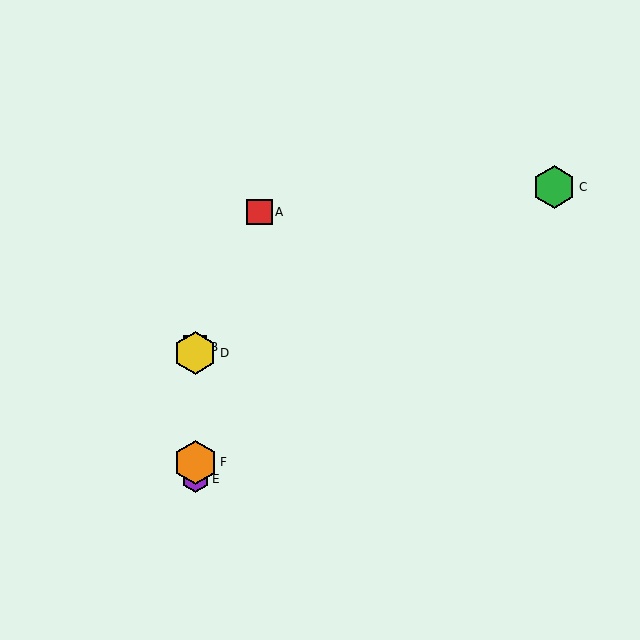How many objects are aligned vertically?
4 objects (B, D, E, F) are aligned vertically.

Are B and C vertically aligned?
No, B is at x≈195 and C is at x≈554.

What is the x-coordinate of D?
Object D is at x≈195.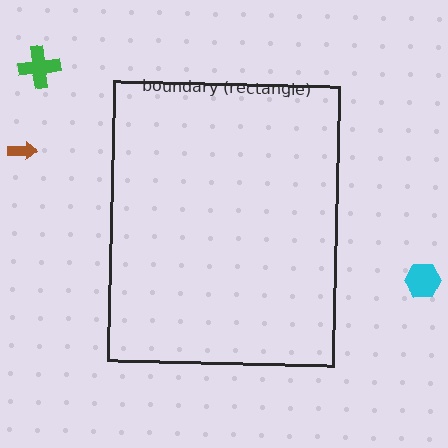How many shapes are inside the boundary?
0 inside, 3 outside.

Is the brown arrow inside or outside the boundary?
Outside.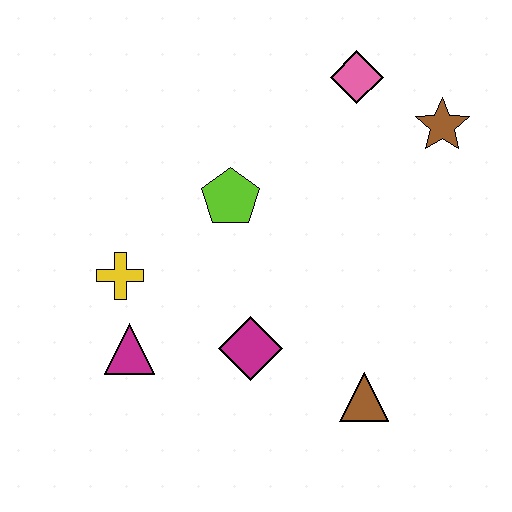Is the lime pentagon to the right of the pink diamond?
No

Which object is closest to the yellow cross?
The magenta triangle is closest to the yellow cross.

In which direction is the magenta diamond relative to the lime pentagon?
The magenta diamond is below the lime pentagon.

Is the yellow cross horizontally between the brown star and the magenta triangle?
No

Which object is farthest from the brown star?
The magenta triangle is farthest from the brown star.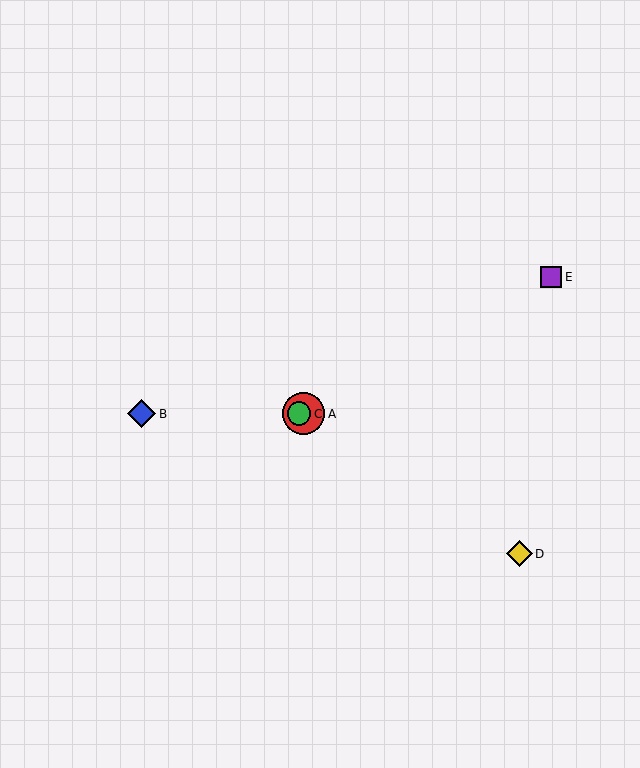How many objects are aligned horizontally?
3 objects (A, B, C) are aligned horizontally.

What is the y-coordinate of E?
Object E is at y≈277.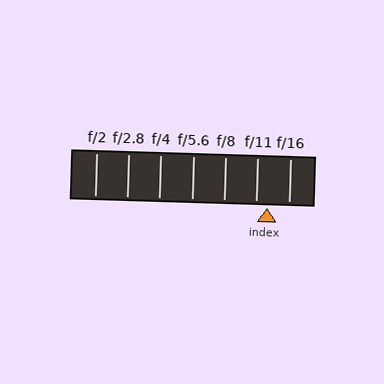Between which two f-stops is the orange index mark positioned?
The index mark is between f/11 and f/16.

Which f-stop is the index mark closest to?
The index mark is closest to f/11.